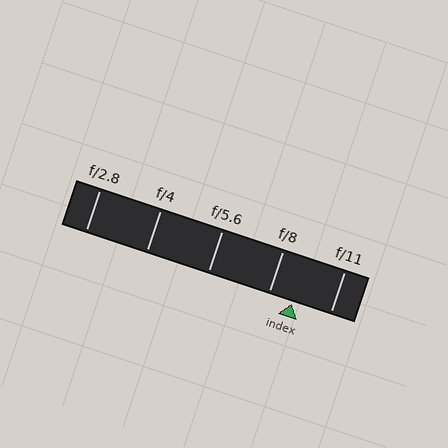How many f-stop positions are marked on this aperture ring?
There are 5 f-stop positions marked.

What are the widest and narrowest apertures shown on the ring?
The widest aperture shown is f/2.8 and the narrowest is f/11.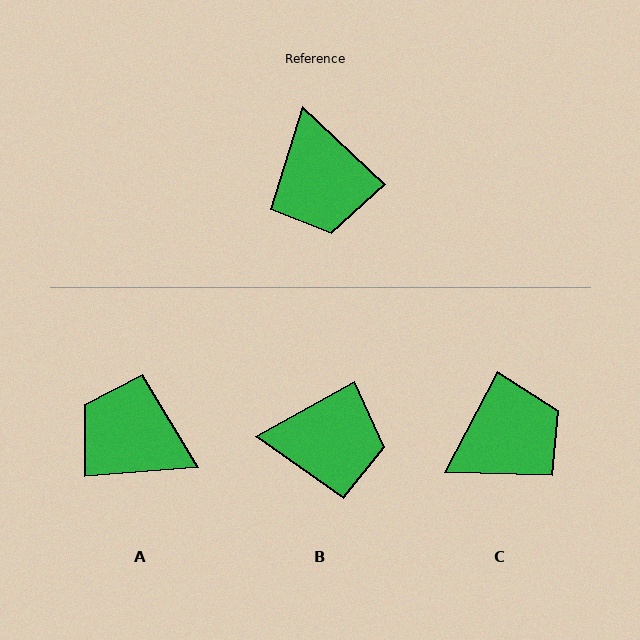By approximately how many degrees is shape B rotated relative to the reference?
Approximately 73 degrees counter-clockwise.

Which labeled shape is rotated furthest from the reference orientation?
A, about 132 degrees away.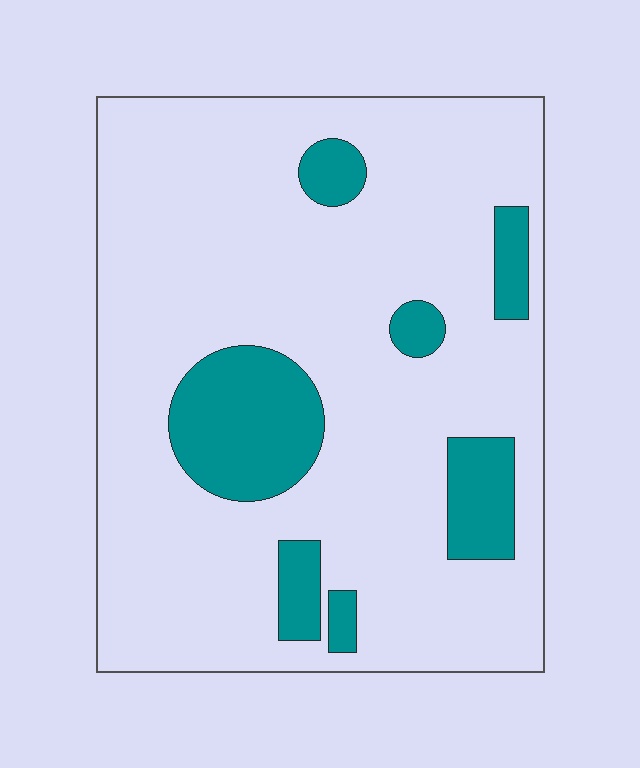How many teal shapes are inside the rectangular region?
7.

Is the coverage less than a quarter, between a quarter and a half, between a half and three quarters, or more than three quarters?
Less than a quarter.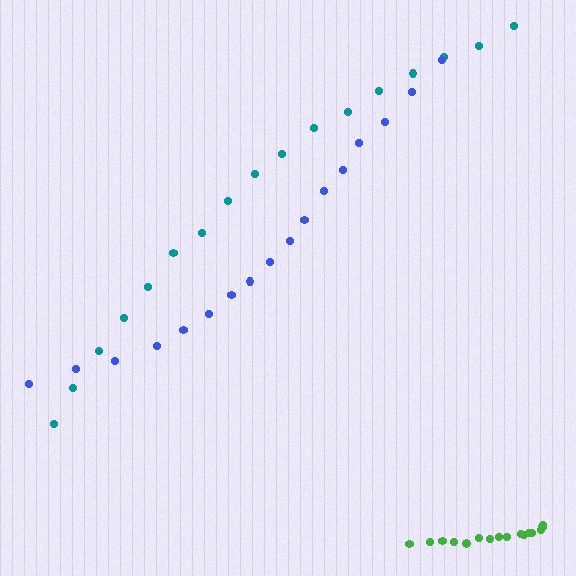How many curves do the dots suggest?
There are 3 distinct paths.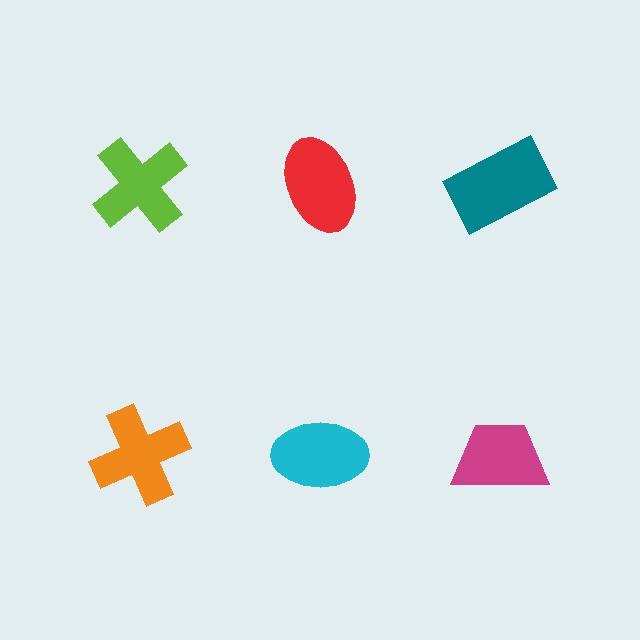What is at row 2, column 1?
An orange cross.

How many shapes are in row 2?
3 shapes.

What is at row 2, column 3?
A magenta trapezoid.